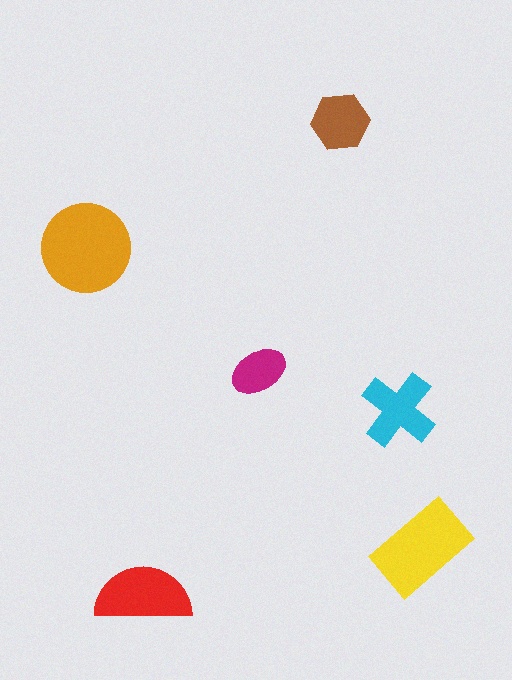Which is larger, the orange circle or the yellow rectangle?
The orange circle.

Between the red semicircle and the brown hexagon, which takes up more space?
The red semicircle.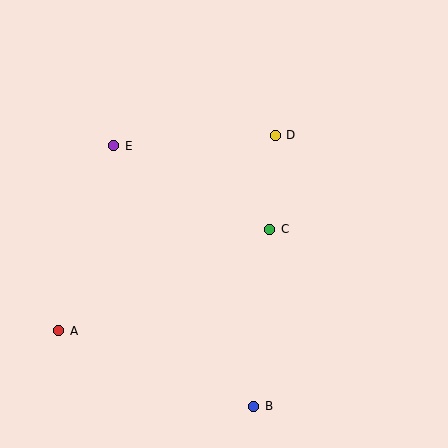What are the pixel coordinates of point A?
Point A is at (59, 331).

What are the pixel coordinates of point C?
Point C is at (270, 229).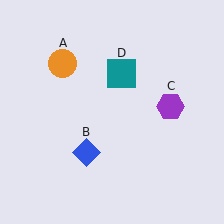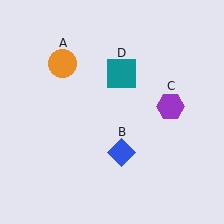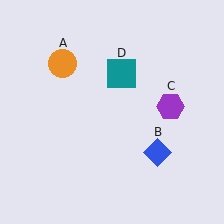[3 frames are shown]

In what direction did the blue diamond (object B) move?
The blue diamond (object B) moved right.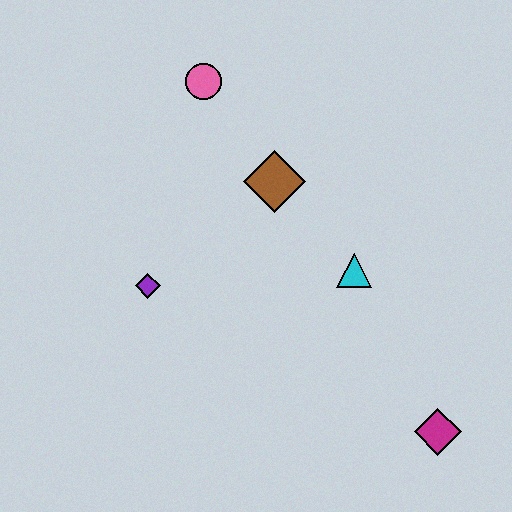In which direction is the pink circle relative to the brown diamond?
The pink circle is above the brown diamond.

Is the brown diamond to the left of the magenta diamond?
Yes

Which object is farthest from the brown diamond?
The magenta diamond is farthest from the brown diamond.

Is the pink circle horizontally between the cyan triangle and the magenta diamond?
No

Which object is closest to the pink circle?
The brown diamond is closest to the pink circle.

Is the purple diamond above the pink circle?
No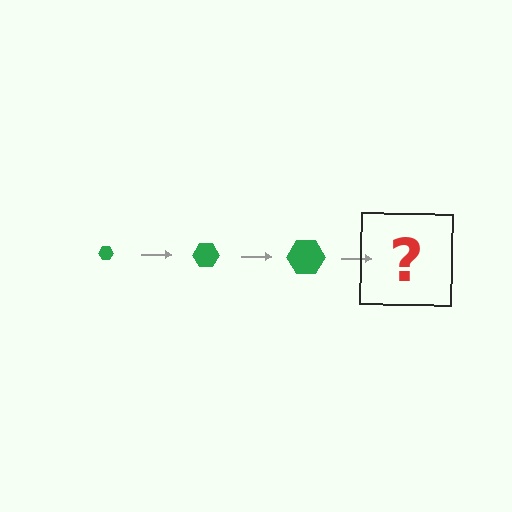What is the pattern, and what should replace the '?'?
The pattern is that the hexagon gets progressively larger each step. The '?' should be a green hexagon, larger than the previous one.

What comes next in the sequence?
The next element should be a green hexagon, larger than the previous one.